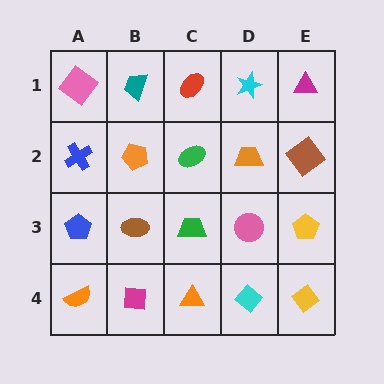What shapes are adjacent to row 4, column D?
A pink circle (row 3, column D), an orange triangle (row 4, column C), a yellow diamond (row 4, column E).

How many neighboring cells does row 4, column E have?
2.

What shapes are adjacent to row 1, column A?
A blue cross (row 2, column A), a teal trapezoid (row 1, column B).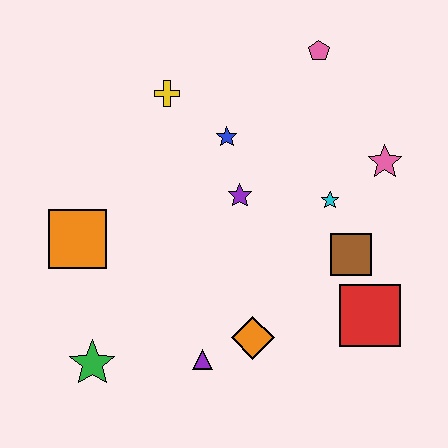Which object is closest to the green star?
The purple triangle is closest to the green star.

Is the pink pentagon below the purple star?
No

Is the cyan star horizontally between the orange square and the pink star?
Yes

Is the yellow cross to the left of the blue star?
Yes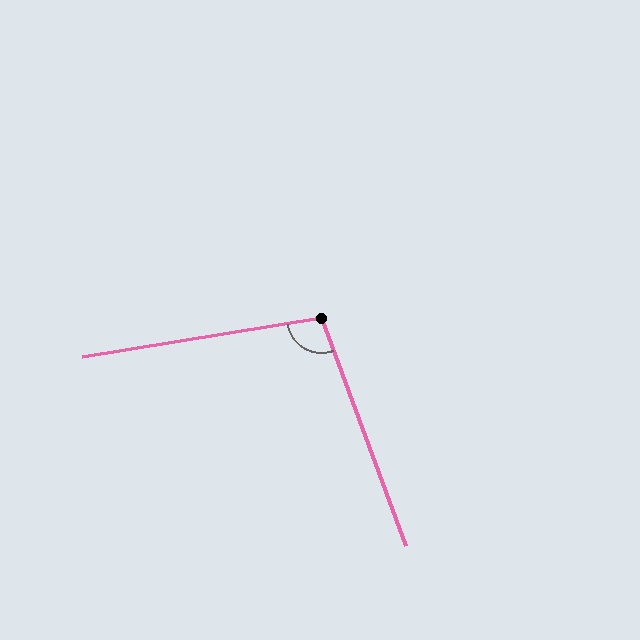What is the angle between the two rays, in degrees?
Approximately 101 degrees.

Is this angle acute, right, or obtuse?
It is obtuse.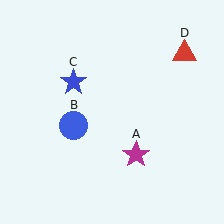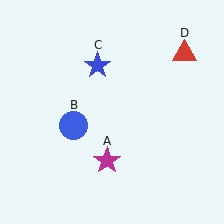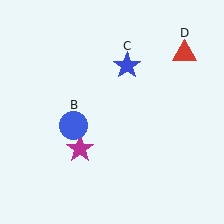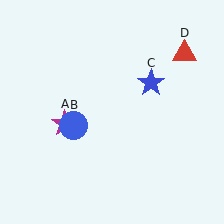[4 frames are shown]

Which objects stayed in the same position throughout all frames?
Blue circle (object B) and red triangle (object D) remained stationary.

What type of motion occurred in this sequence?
The magenta star (object A), blue star (object C) rotated clockwise around the center of the scene.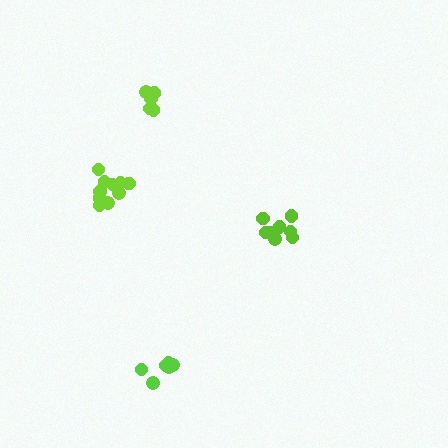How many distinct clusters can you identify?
There are 4 distinct clusters.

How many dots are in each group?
Group 1: 5 dots, Group 2: 10 dots, Group 3: 6 dots, Group 4: 8 dots (29 total).